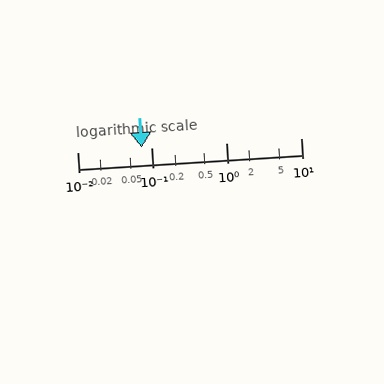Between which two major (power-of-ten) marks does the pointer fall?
The pointer is between 0.01 and 0.1.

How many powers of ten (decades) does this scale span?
The scale spans 3 decades, from 0.01 to 10.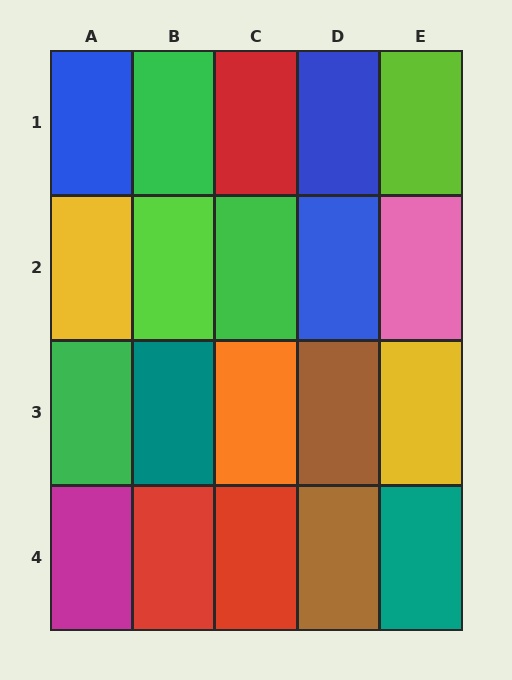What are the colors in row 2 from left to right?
Yellow, lime, green, blue, pink.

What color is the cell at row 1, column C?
Red.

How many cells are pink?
1 cell is pink.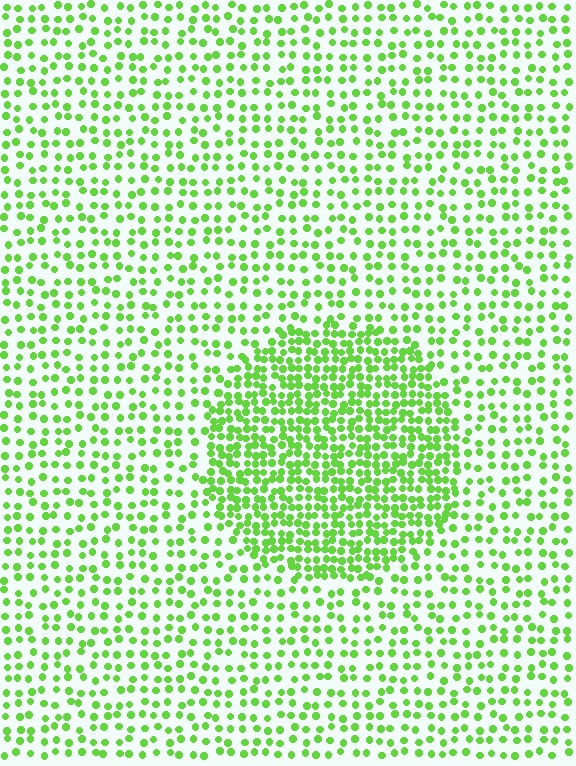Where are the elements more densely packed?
The elements are more densely packed inside the circle boundary.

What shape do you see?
I see a circle.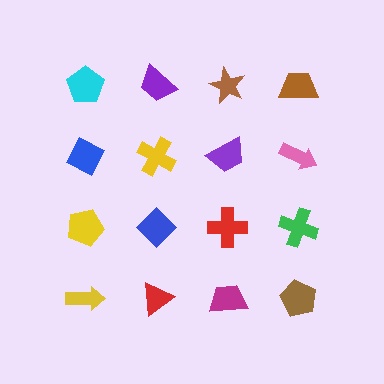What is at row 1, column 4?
A brown trapezoid.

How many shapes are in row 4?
4 shapes.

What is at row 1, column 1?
A cyan pentagon.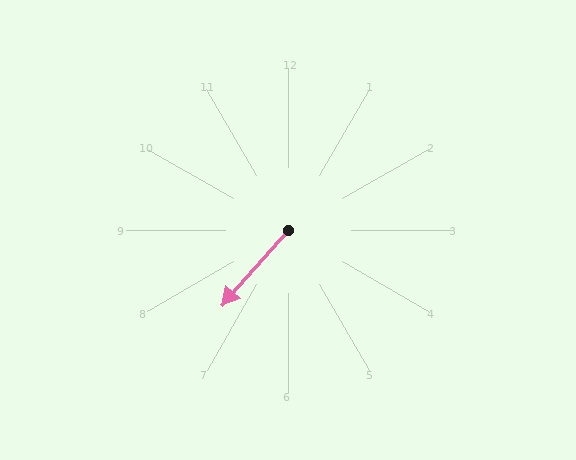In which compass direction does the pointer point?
Southwest.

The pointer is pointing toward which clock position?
Roughly 7 o'clock.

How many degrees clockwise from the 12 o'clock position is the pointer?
Approximately 221 degrees.